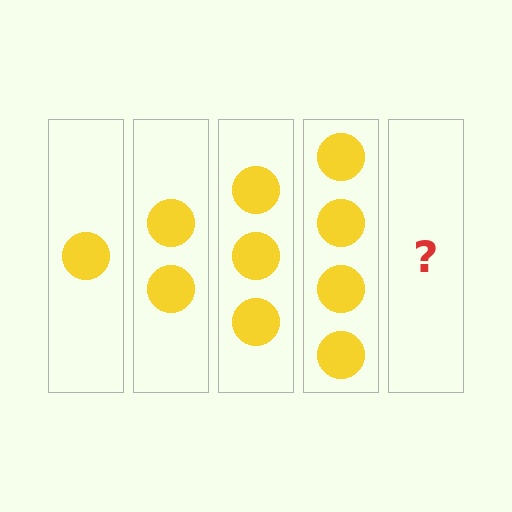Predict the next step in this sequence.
The next step is 5 circles.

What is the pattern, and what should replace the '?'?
The pattern is that each step adds one more circle. The '?' should be 5 circles.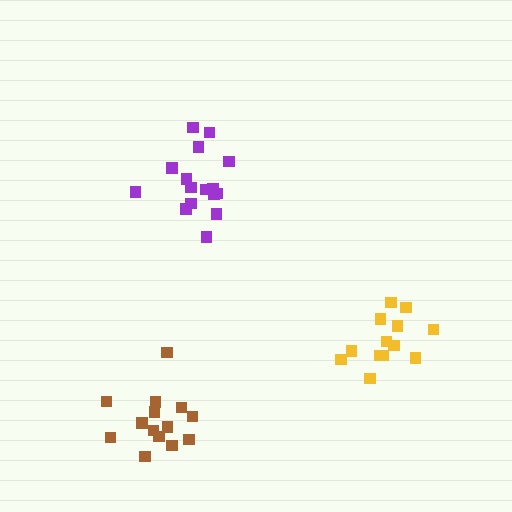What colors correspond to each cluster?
The clusters are colored: brown, purple, yellow.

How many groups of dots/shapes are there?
There are 3 groups.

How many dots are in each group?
Group 1: 14 dots, Group 2: 16 dots, Group 3: 13 dots (43 total).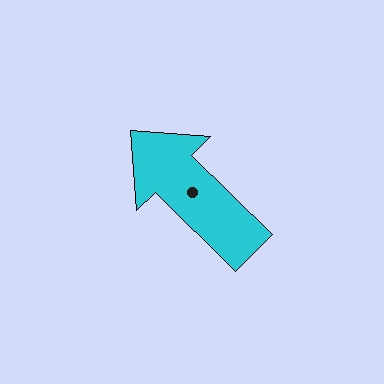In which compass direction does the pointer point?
Northwest.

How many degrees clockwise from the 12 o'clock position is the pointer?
Approximately 315 degrees.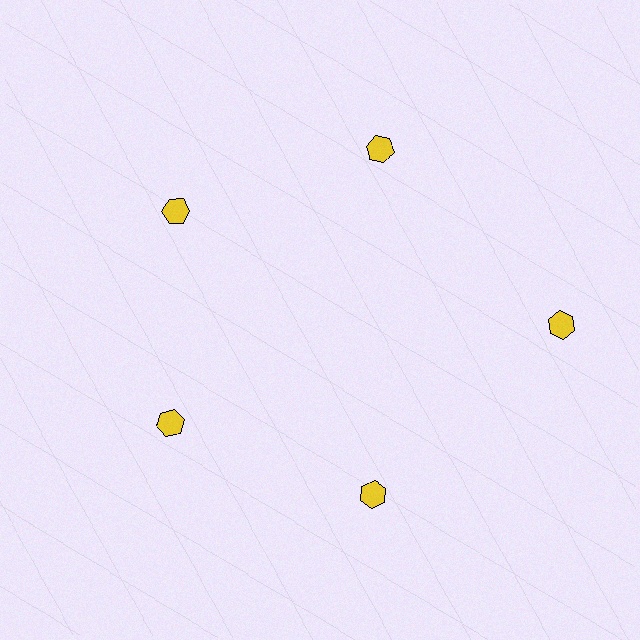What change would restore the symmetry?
The symmetry would be restored by moving it inward, back onto the ring so that all 5 hexagons sit at equal angles and equal distance from the center.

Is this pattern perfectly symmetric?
No. The 5 yellow hexagons are arranged in a ring, but one element near the 3 o'clock position is pushed outward from the center, breaking the 5-fold rotational symmetry.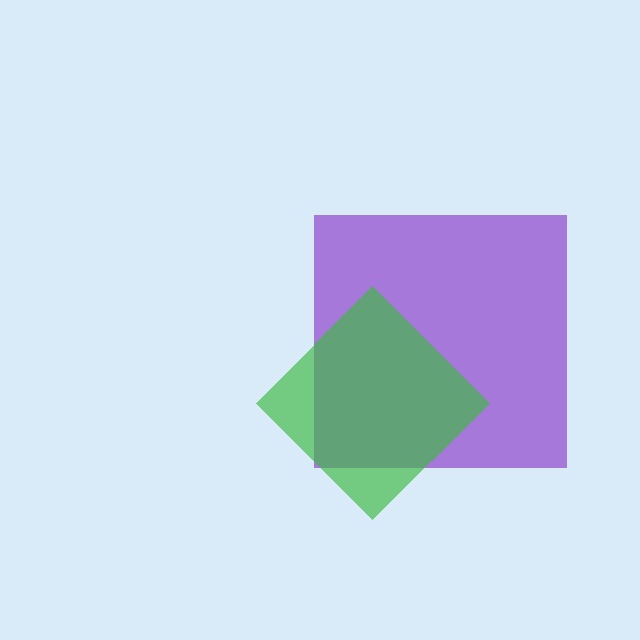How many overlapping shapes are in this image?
There are 2 overlapping shapes in the image.